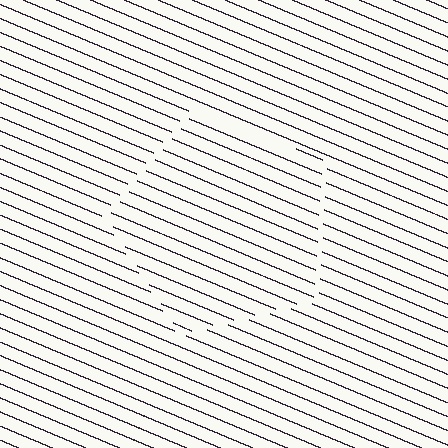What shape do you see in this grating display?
An illusory pentagon. The interior of the shape contains the same grating, shifted by half a period — the contour is defined by the phase discontinuity where line-ends from the inner and outer gratings abut.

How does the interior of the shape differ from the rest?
The interior of the shape contains the same grating, shifted by half a period — the contour is defined by the phase discontinuity where line-ends from the inner and outer gratings abut.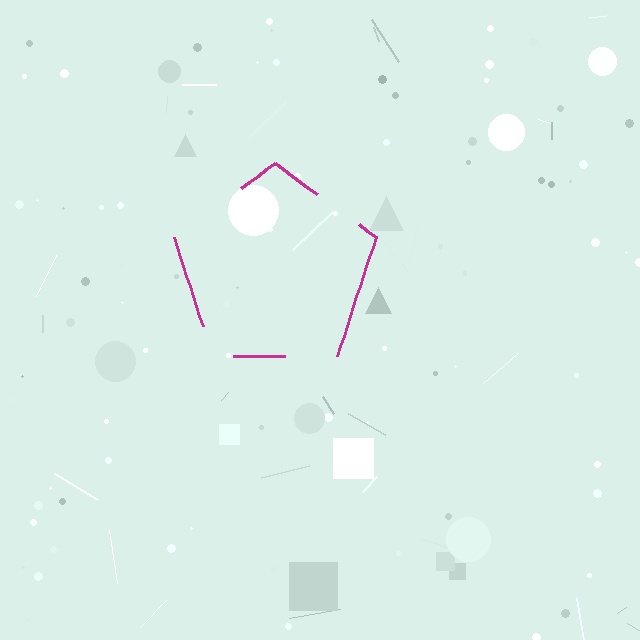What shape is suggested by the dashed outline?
The dashed outline suggests a pentagon.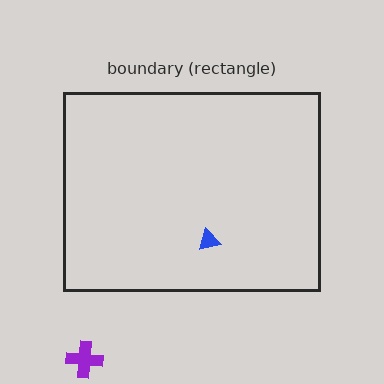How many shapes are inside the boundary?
1 inside, 1 outside.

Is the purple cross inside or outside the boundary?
Outside.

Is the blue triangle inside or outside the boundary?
Inside.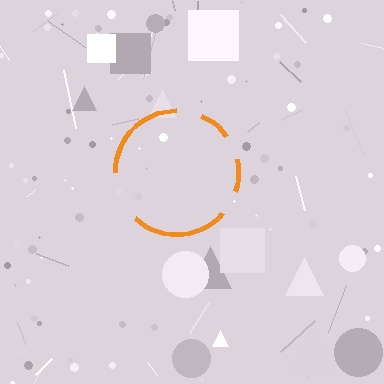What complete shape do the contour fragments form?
The contour fragments form a circle.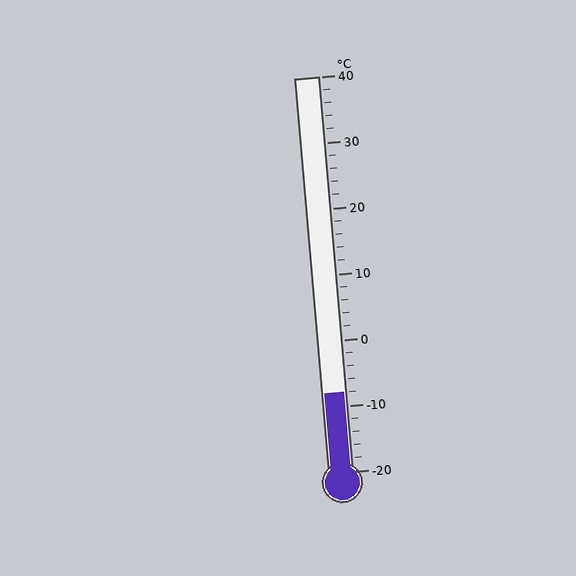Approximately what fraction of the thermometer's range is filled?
The thermometer is filled to approximately 20% of its range.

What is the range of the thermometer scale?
The thermometer scale ranges from -20°C to 40°C.